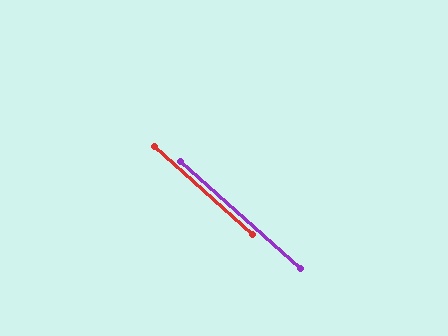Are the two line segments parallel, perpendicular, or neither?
Parallel — their directions differ by only 0.6°.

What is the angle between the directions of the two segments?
Approximately 1 degree.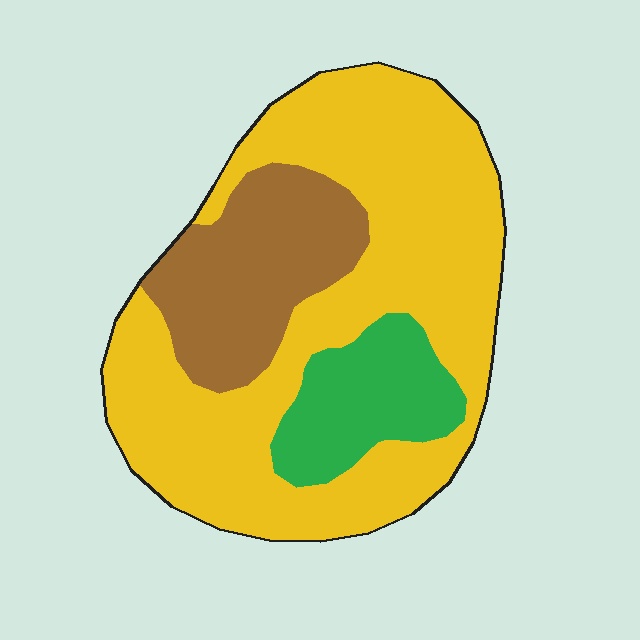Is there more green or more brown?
Brown.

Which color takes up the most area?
Yellow, at roughly 65%.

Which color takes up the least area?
Green, at roughly 15%.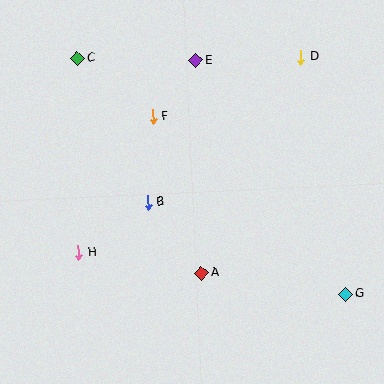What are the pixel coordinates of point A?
Point A is at (201, 273).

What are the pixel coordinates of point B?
Point B is at (148, 203).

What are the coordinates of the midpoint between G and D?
The midpoint between G and D is at (323, 176).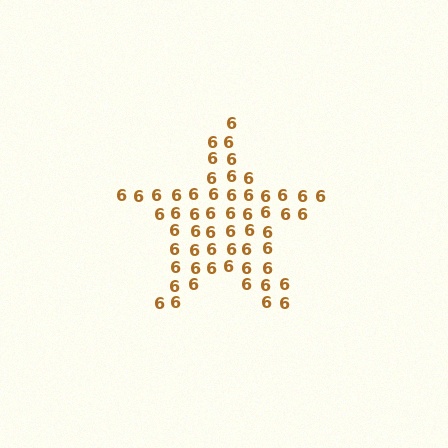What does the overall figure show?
The overall figure shows a star.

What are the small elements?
The small elements are digit 6's.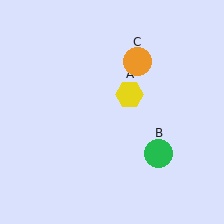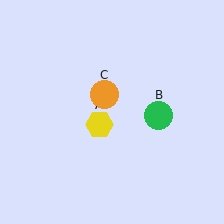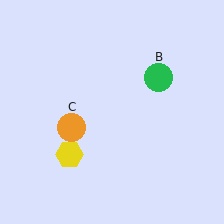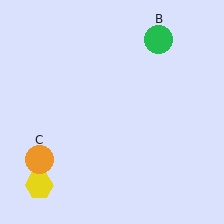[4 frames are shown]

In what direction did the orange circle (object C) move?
The orange circle (object C) moved down and to the left.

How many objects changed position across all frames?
3 objects changed position: yellow hexagon (object A), green circle (object B), orange circle (object C).